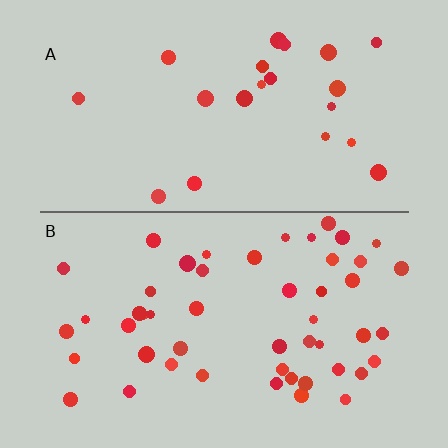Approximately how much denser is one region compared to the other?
Approximately 2.3× — region B over region A.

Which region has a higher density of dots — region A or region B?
B (the bottom).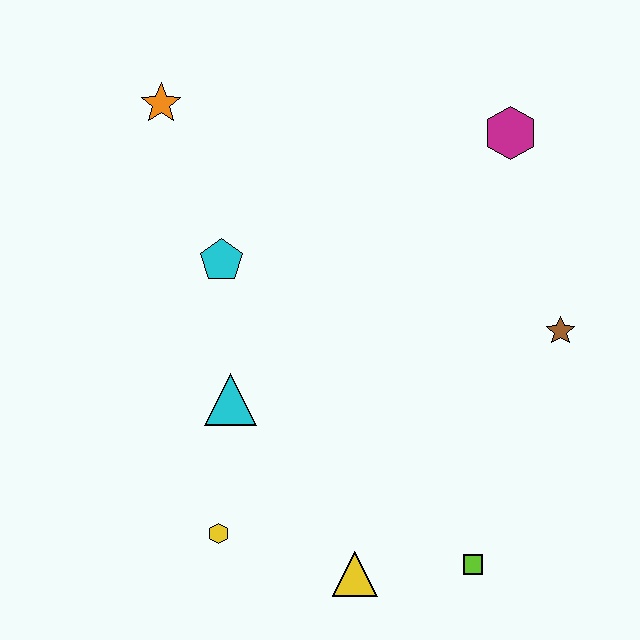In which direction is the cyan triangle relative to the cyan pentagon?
The cyan triangle is below the cyan pentagon.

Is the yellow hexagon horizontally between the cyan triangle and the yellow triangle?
No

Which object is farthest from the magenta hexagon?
The yellow hexagon is farthest from the magenta hexagon.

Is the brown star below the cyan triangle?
No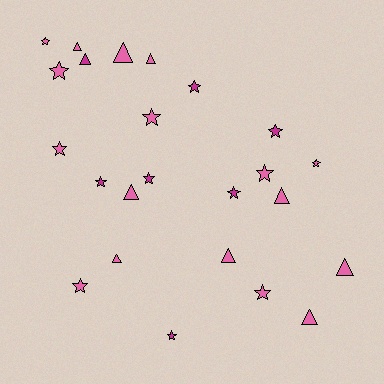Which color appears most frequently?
Pink, with 17 objects.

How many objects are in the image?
There are 24 objects.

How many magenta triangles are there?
There is 1 magenta triangle.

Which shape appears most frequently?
Star, with 14 objects.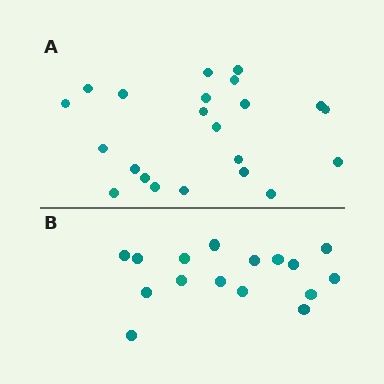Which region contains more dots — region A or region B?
Region A (the top region) has more dots.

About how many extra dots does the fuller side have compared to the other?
Region A has about 6 more dots than region B.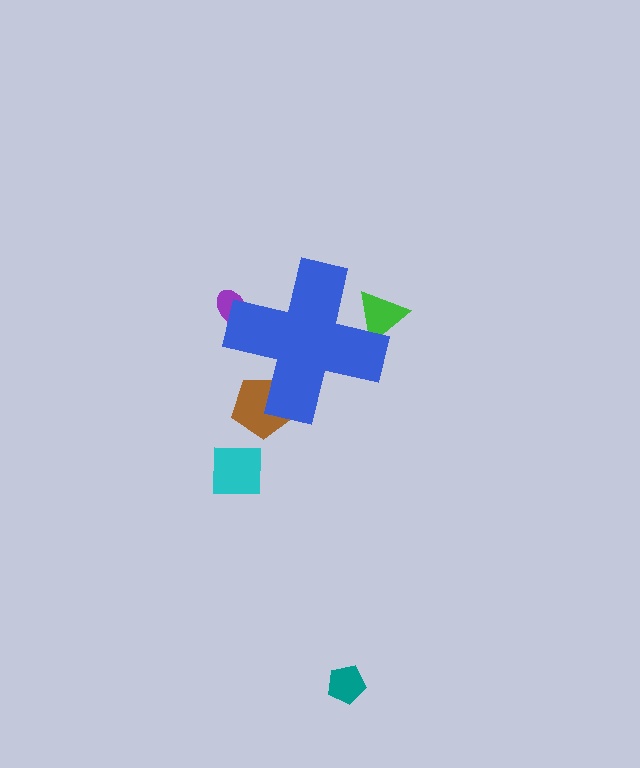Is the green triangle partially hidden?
Yes, the green triangle is partially hidden behind the blue cross.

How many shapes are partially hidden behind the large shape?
3 shapes are partially hidden.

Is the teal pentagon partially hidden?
No, the teal pentagon is fully visible.